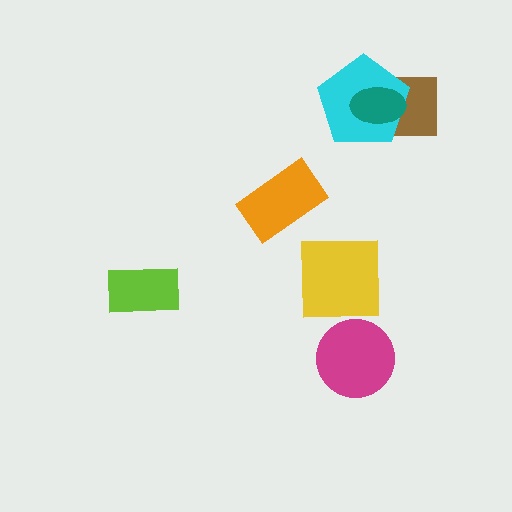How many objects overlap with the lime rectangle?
0 objects overlap with the lime rectangle.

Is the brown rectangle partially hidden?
Yes, it is partially covered by another shape.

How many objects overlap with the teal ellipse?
2 objects overlap with the teal ellipse.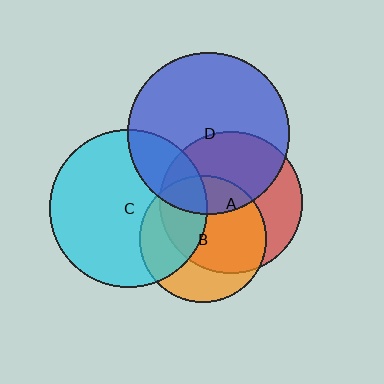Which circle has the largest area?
Circle D (blue).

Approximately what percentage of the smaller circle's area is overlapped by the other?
Approximately 25%.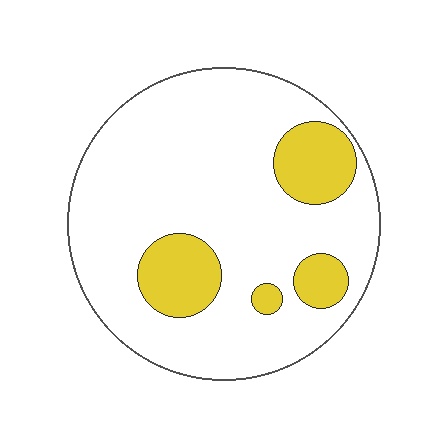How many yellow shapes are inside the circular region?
4.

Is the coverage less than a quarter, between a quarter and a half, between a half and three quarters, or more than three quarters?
Less than a quarter.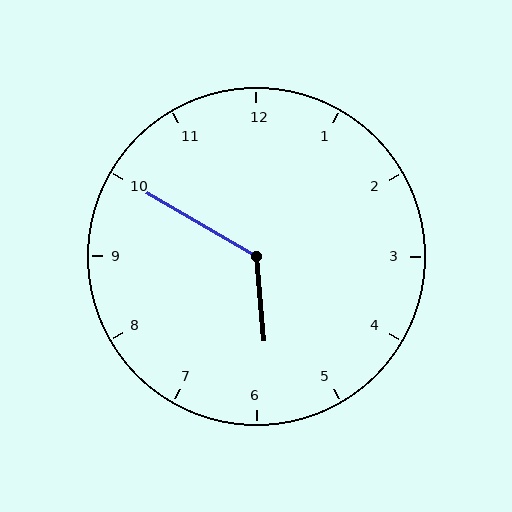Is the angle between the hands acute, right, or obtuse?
It is obtuse.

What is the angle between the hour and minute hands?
Approximately 125 degrees.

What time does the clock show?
5:50.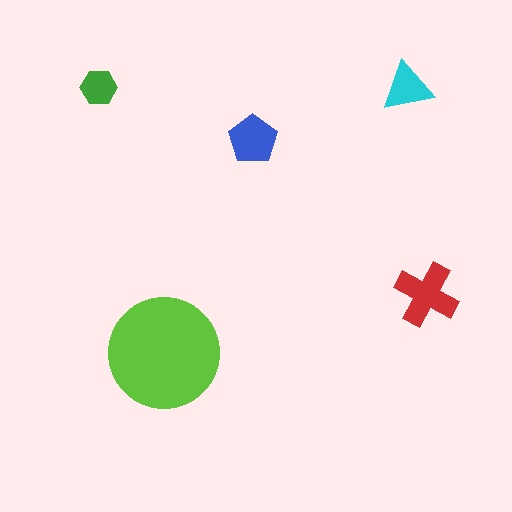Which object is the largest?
The lime circle.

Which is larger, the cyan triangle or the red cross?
The red cross.